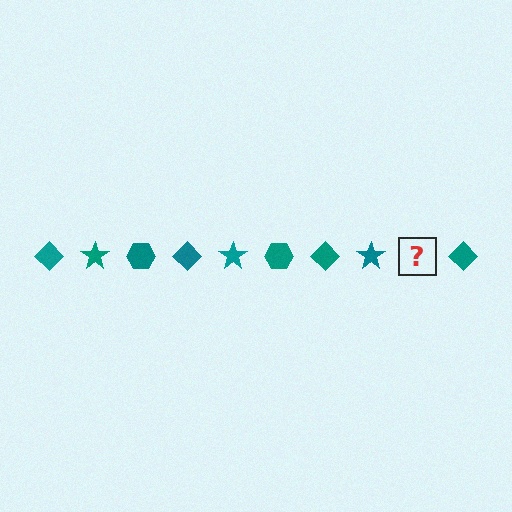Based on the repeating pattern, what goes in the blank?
The blank should be a teal hexagon.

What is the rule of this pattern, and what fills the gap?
The rule is that the pattern cycles through diamond, star, hexagon shapes in teal. The gap should be filled with a teal hexagon.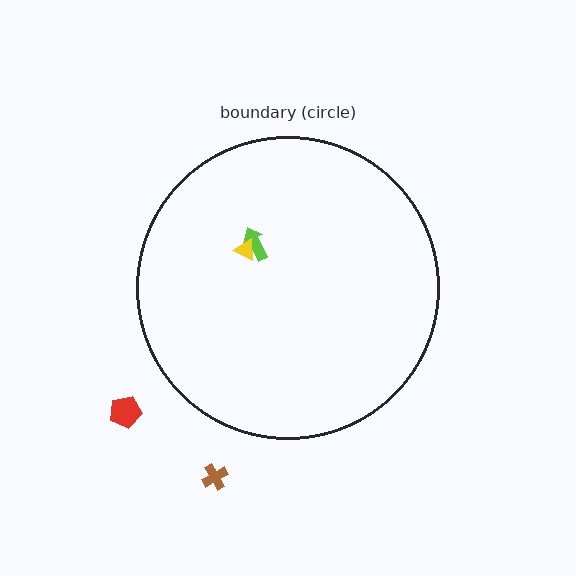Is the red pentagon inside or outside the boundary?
Outside.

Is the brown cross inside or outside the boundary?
Outside.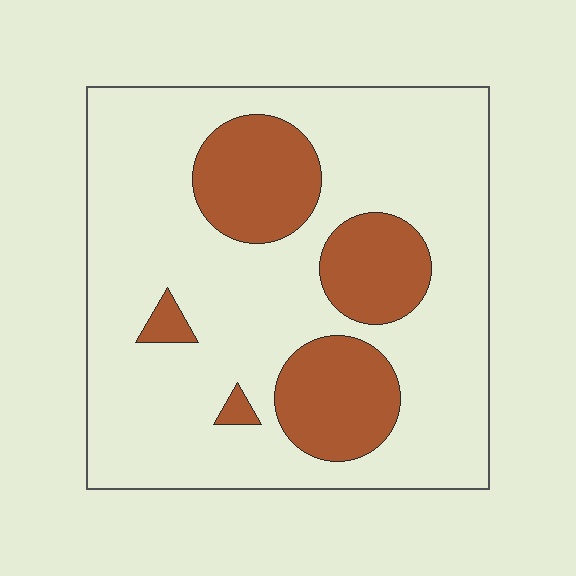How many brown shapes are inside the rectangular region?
5.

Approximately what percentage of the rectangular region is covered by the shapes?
Approximately 25%.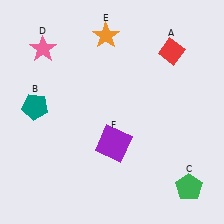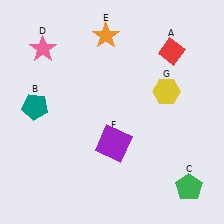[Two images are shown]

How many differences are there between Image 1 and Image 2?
There is 1 difference between the two images.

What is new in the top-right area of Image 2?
A yellow hexagon (G) was added in the top-right area of Image 2.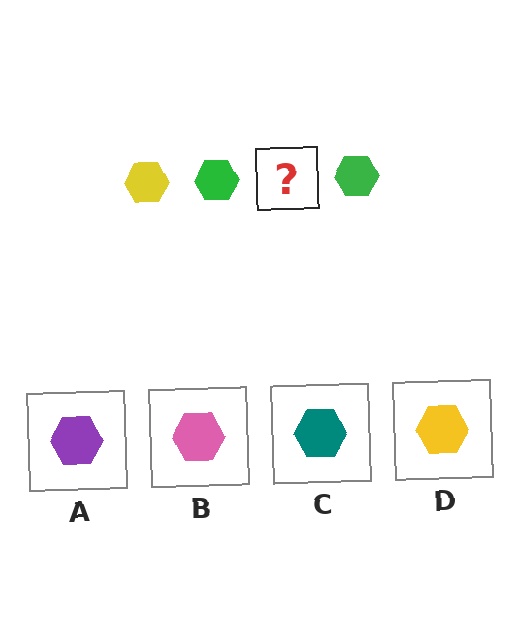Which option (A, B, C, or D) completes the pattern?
D.